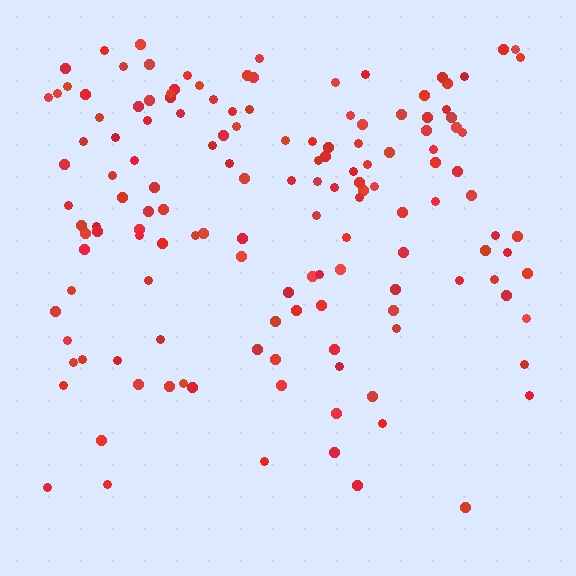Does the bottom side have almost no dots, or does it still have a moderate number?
Still a moderate number, just noticeably fewer than the top.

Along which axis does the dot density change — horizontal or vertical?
Vertical.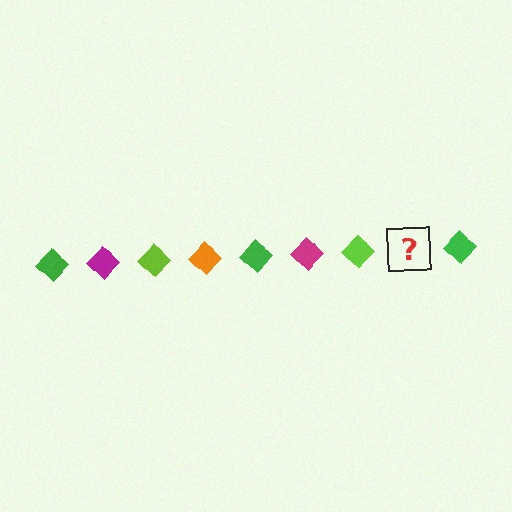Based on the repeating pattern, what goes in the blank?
The blank should be an orange diamond.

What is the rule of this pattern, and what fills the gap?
The rule is that the pattern cycles through green, magenta, lime, orange diamonds. The gap should be filled with an orange diamond.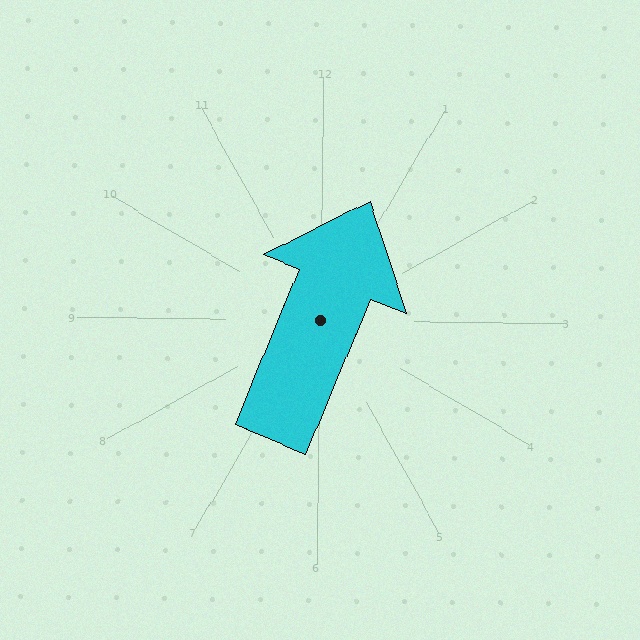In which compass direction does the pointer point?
North.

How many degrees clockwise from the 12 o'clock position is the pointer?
Approximately 22 degrees.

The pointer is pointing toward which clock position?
Roughly 1 o'clock.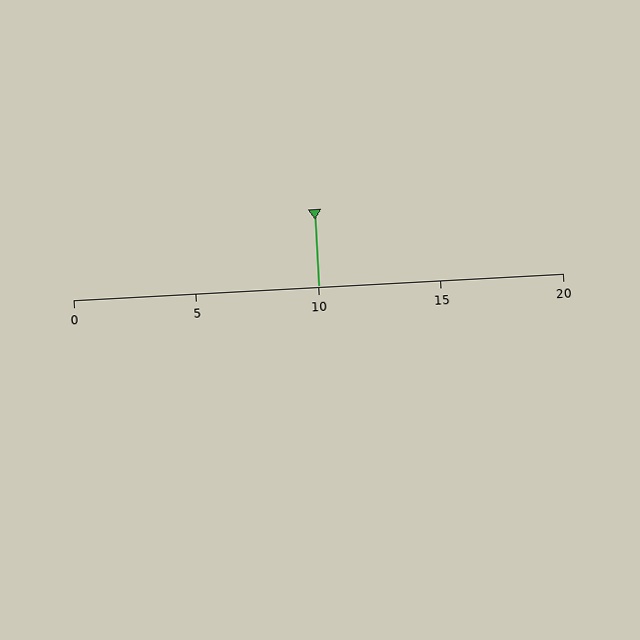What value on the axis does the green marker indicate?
The marker indicates approximately 10.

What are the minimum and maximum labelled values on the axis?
The axis runs from 0 to 20.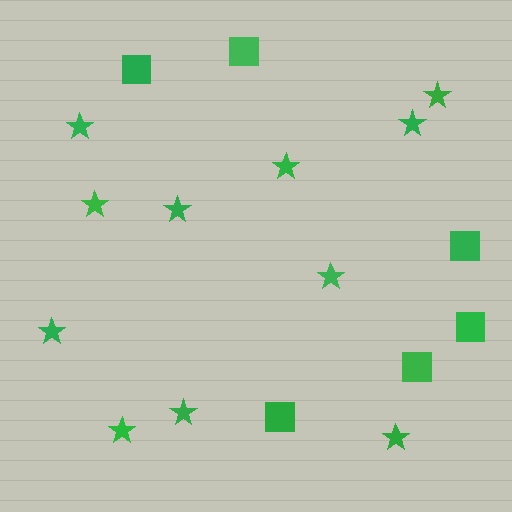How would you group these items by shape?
There are 2 groups: one group of squares (6) and one group of stars (11).